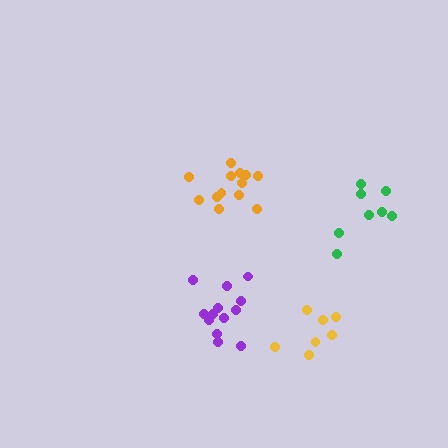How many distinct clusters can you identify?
There are 4 distinct clusters.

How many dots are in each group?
Group 1: 7 dots, Group 2: 8 dots, Group 3: 13 dots, Group 4: 13 dots (41 total).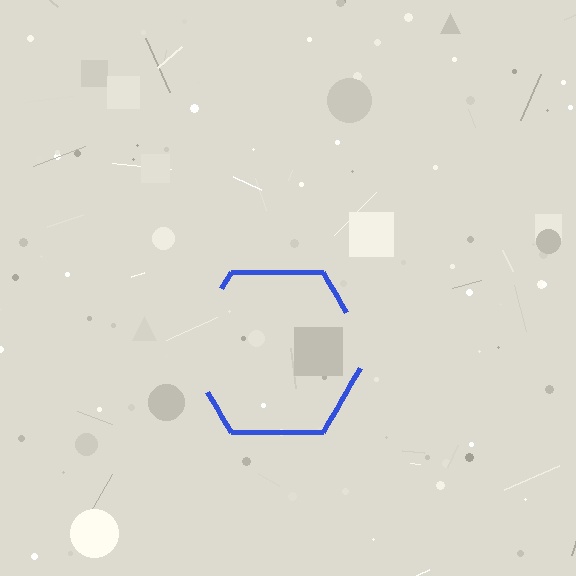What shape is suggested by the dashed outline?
The dashed outline suggests a hexagon.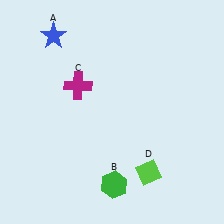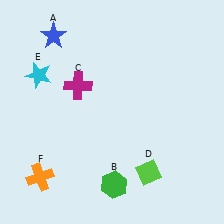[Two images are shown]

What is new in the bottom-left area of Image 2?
An orange cross (F) was added in the bottom-left area of Image 2.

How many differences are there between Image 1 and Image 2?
There are 2 differences between the two images.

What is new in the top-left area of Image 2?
A cyan star (E) was added in the top-left area of Image 2.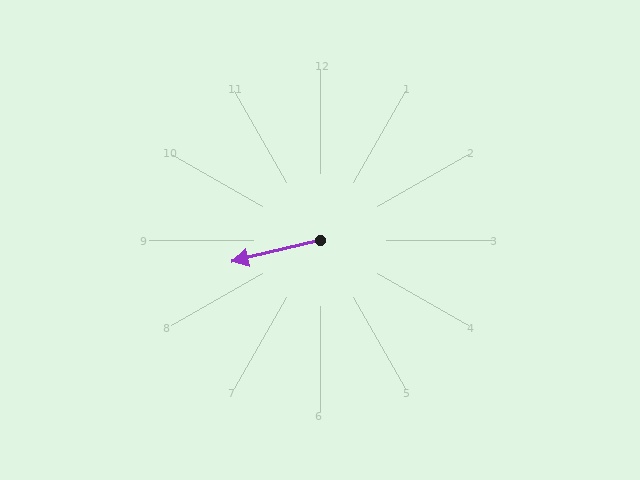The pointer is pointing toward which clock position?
Roughly 9 o'clock.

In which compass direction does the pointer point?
West.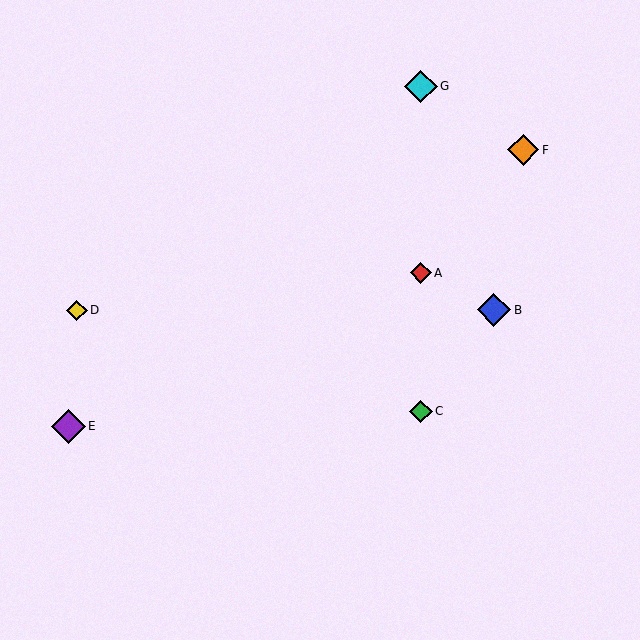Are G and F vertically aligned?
No, G is at x≈421 and F is at x≈523.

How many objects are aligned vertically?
3 objects (A, C, G) are aligned vertically.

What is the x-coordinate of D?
Object D is at x≈77.